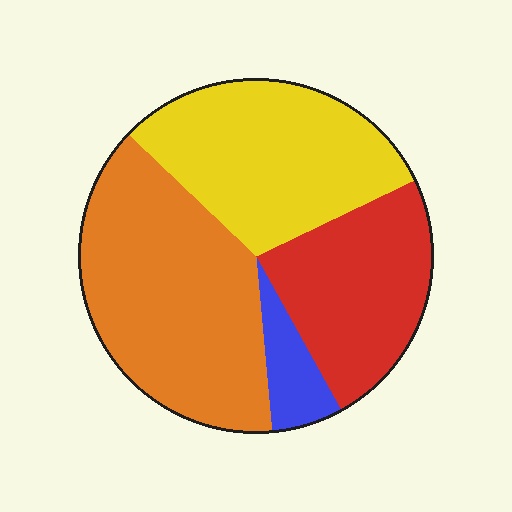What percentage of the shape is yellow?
Yellow takes up between a quarter and a half of the shape.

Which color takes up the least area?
Blue, at roughly 5%.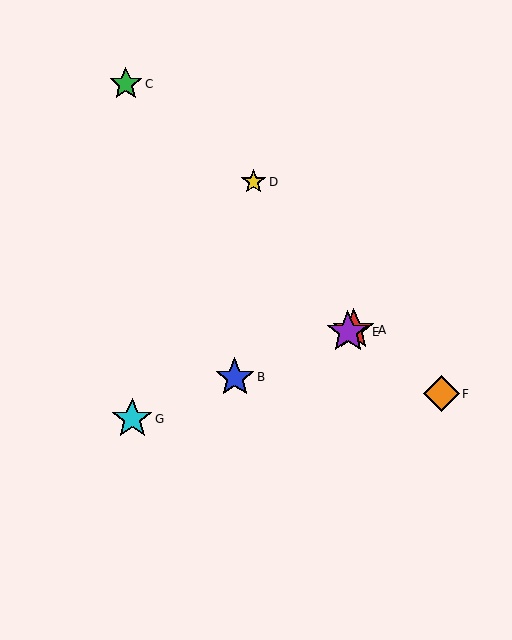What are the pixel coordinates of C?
Object C is at (126, 84).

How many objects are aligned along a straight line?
4 objects (A, B, E, G) are aligned along a straight line.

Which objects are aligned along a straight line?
Objects A, B, E, G are aligned along a straight line.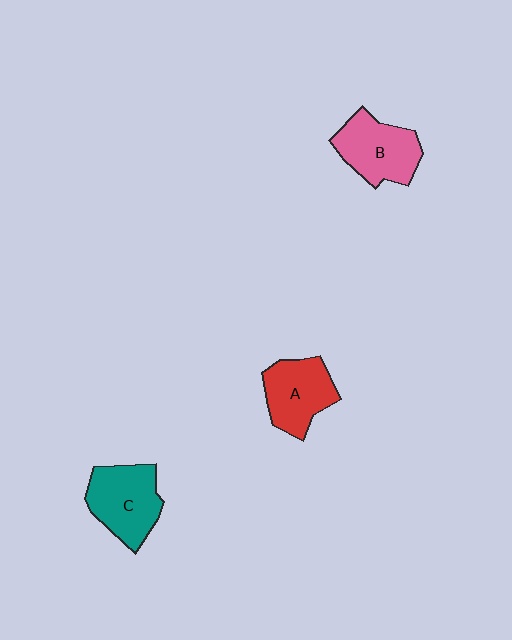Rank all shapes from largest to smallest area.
From largest to smallest: C (teal), B (pink), A (red).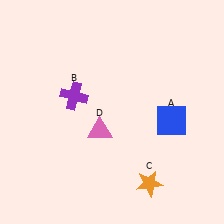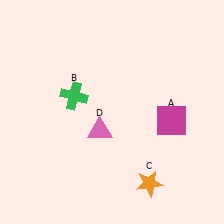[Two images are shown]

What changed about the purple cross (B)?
In Image 1, B is purple. In Image 2, it changed to green.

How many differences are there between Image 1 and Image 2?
There are 2 differences between the two images.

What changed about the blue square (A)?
In Image 1, A is blue. In Image 2, it changed to magenta.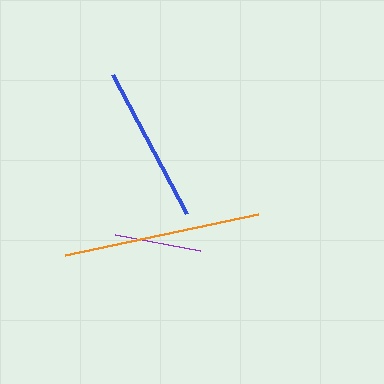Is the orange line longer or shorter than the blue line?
The orange line is longer than the blue line.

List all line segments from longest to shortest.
From longest to shortest: orange, blue, purple.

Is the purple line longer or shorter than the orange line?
The orange line is longer than the purple line.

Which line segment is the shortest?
The purple line is the shortest at approximately 86 pixels.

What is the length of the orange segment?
The orange segment is approximately 197 pixels long.